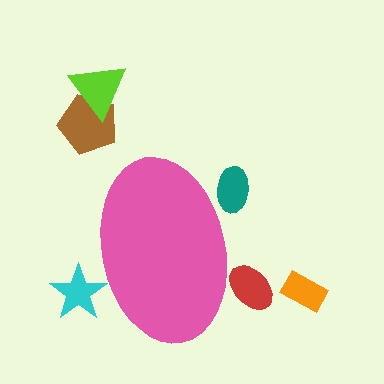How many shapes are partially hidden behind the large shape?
3 shapes are partially hidden.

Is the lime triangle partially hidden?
No, the lime triangle is fully visible.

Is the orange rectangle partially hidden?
No, the orange rectangle is fully visible.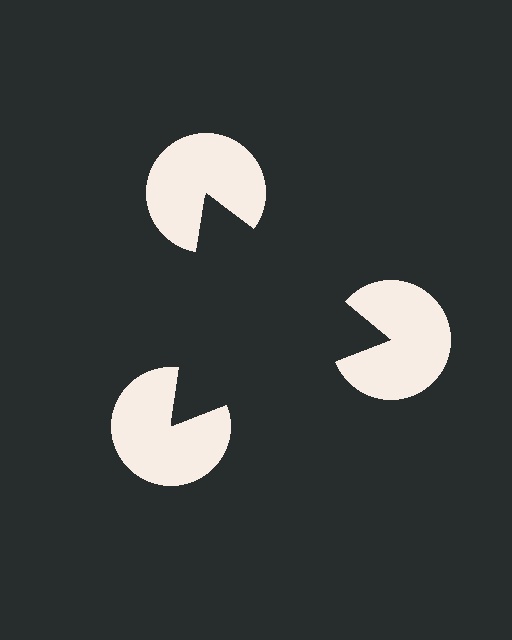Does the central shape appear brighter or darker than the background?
It typically appears slightly darker than the background, even though no actual brightness change is drawn.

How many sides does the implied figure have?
3 sides.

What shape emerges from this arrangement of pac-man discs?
An illusory triangle — its edges are inferred from the aligned wedge cuts in the pac-man discs, not physically drawn.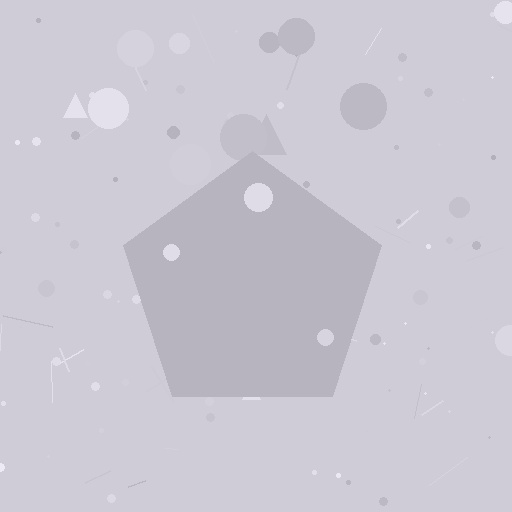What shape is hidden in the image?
A pentagon is hidden in the image.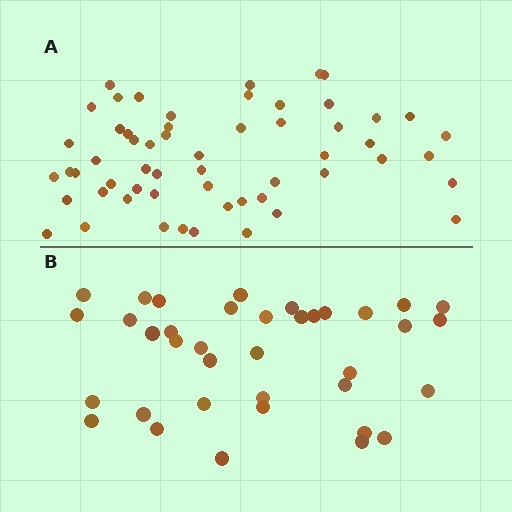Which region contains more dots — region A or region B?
Region A (the top region) has more dots.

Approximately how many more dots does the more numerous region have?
Region A has approximately 20 more dots than region B.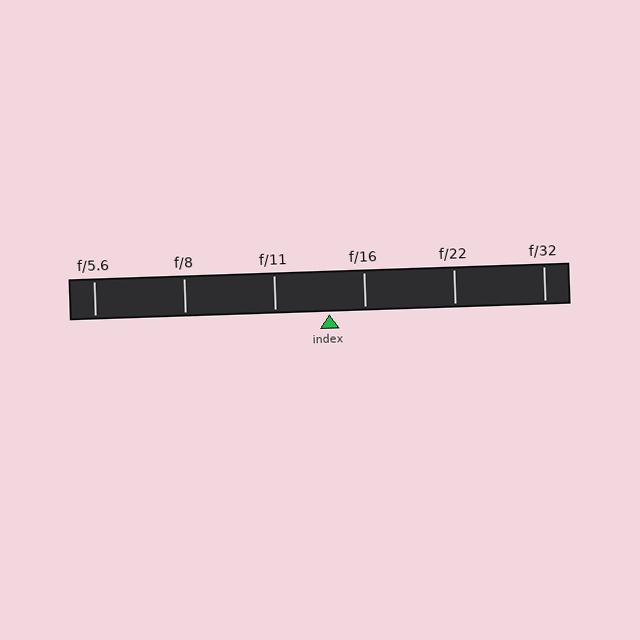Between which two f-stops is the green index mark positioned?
The index mark is between f/11 and f/16.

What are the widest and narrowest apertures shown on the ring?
The widest aperture shown is f/5.6 and the narrowest is f/32.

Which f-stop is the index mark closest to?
The index mark is closest to f/16.